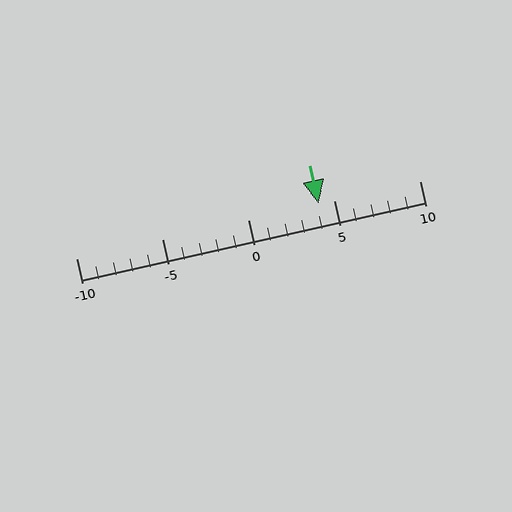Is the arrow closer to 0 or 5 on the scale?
The arrow is closer to 5.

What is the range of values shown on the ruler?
The ruler shows values from -10 to 10.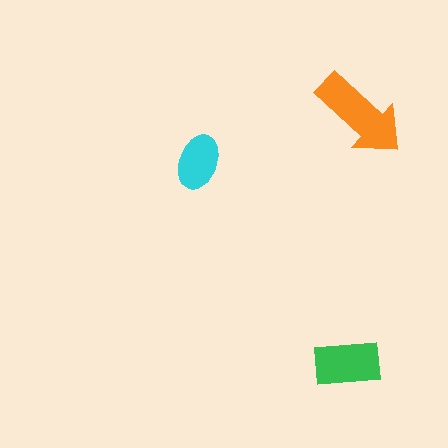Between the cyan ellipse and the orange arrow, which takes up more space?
The orange arrow.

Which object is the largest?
The orange arrow.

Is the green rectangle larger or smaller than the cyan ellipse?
Larger.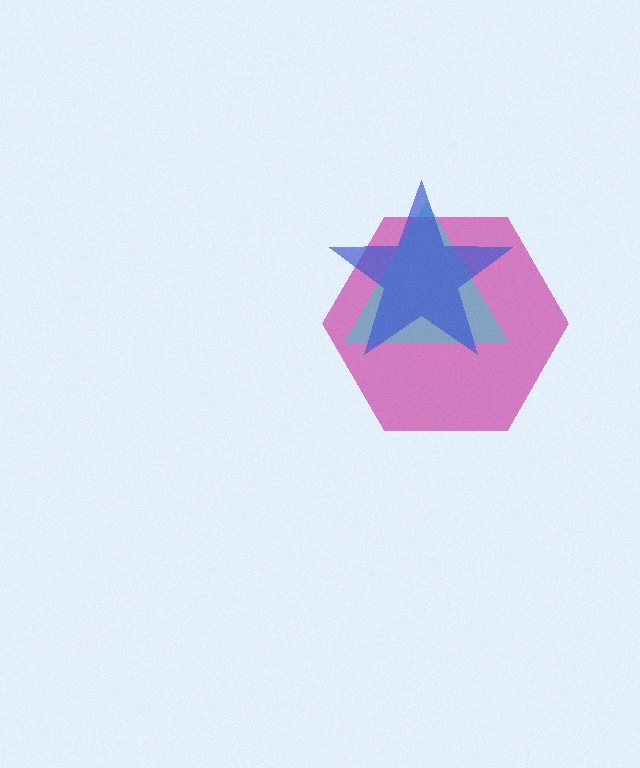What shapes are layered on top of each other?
The layered shapes are: a magenta hexagon, a cyan triangle, a blue star.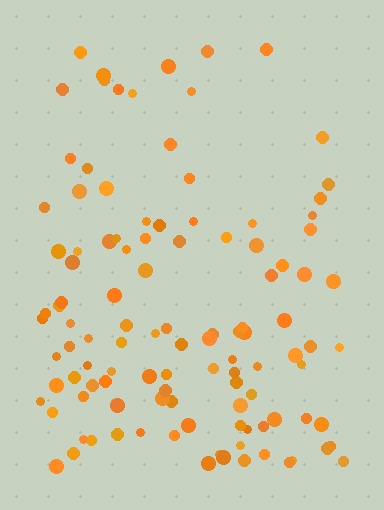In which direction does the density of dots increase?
From top to bottom, with the bottom side densest.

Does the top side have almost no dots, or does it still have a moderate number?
Still a moderate number, just noticeably fewer than the bottom.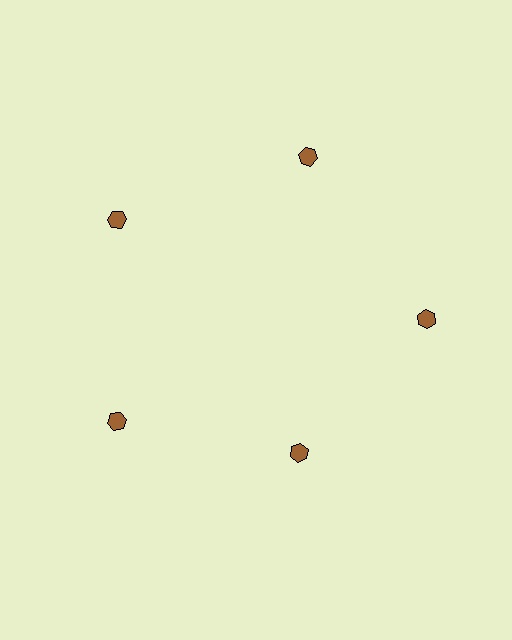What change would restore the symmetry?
The symmetry would be restored by moving it outward, back onto the ring so that all 5 hexagons sit at equal angles and equal distance from the center.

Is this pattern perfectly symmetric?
No. The 5 brown hexagons are arranged in a ring, but one element near the 5 o'clock position is pulled inward toward the center, breaking the 5-fold rotational symmetry.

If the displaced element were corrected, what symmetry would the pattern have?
It would have 5-fold rotational symmetry — the pattern would map onto itself every 72 degrees.